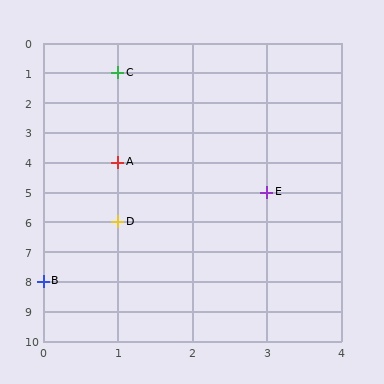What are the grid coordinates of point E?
Point E is at grid coordinates (3, 5).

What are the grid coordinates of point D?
Point D is at grid coordinates (1, 6).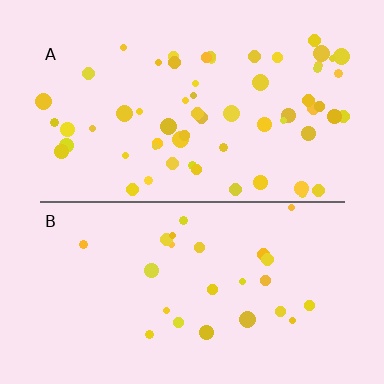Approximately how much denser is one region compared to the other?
Approximately 2.5× — region A over region B.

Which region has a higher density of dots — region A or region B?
A (the top).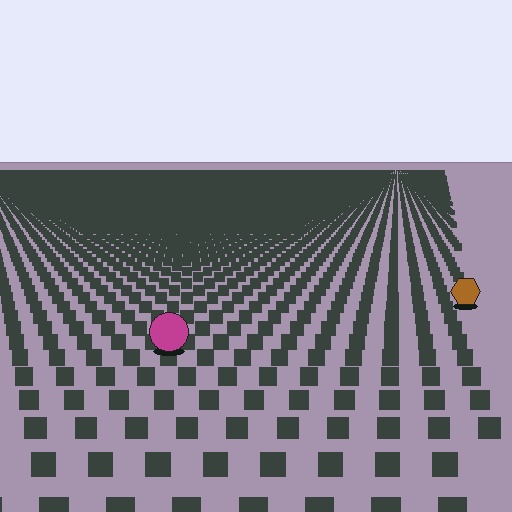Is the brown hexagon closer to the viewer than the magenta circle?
No. The magenta circle is closer — you can tell from the texture gradient: the ground texture is coarser near it.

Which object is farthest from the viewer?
The brown hexagon is farthest from the viewer. It appears smaller and the ground texture around it is denser.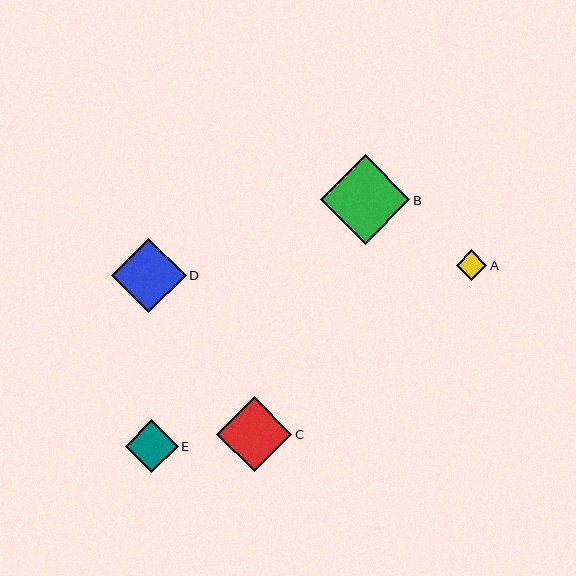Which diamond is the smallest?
Diamond A is the smallest with a size of approximately 31 pixels.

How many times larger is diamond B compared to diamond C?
Diamond B is approximately 1.2 times the size of diamond C.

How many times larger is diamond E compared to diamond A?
Diamond E is approximately 1.7 times the size of diamond A.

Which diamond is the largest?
Diamond B is the largest with a size of approximately 90 pixels.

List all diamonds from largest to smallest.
From largest to smallest: B, C, D, E, A.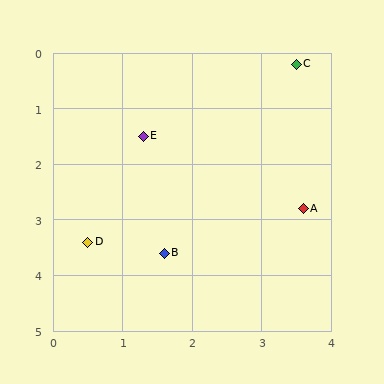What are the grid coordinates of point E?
Point E is at approximately (1.3, 1.5).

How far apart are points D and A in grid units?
Points D and A are about 3.2 grid units apart.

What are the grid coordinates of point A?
Point A is at approximately (3.6, 2.8).